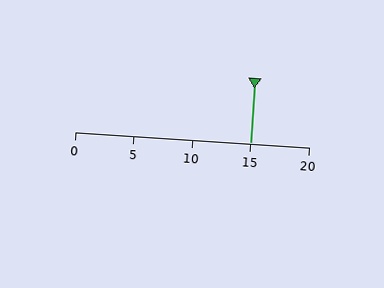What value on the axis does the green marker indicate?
The marker indicates approximately 15.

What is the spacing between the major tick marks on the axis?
The major ticks are spaced 5 apart.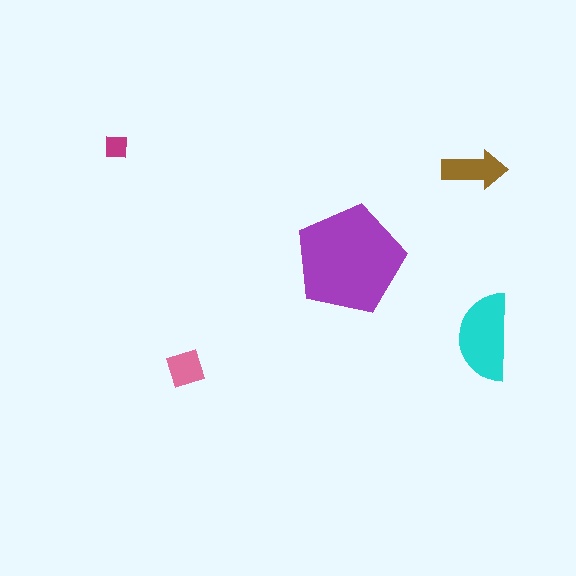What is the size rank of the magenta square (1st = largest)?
5th.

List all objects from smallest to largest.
The magenta square, the pink square, the brown arrow, the cyan semicircle, the purple pentagon.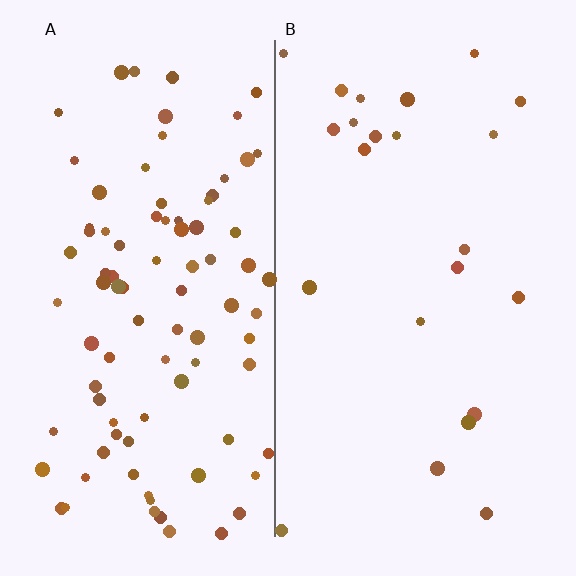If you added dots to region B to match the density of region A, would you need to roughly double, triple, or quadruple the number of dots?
Approximately quadruple.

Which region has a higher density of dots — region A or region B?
A (the left).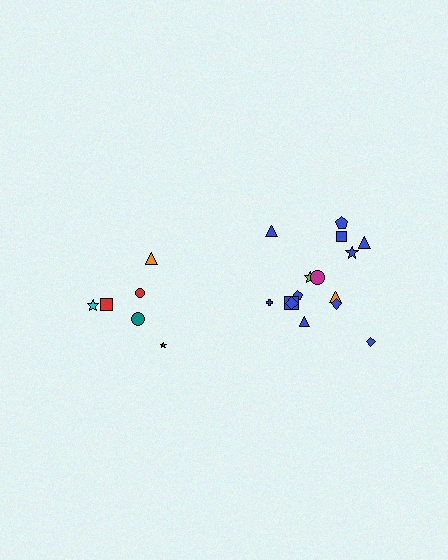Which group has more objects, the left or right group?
The right group.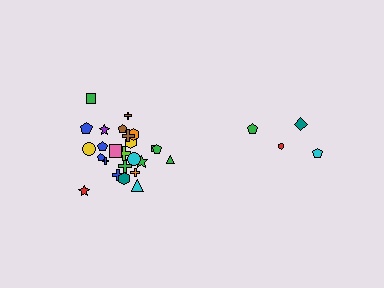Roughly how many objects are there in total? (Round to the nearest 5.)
Roughly 30 objects in total.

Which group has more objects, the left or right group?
The left group.